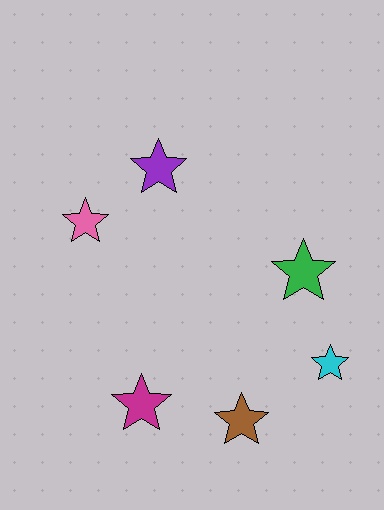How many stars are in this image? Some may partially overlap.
There are 6 stars.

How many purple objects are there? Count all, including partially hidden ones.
There is 1 purple object.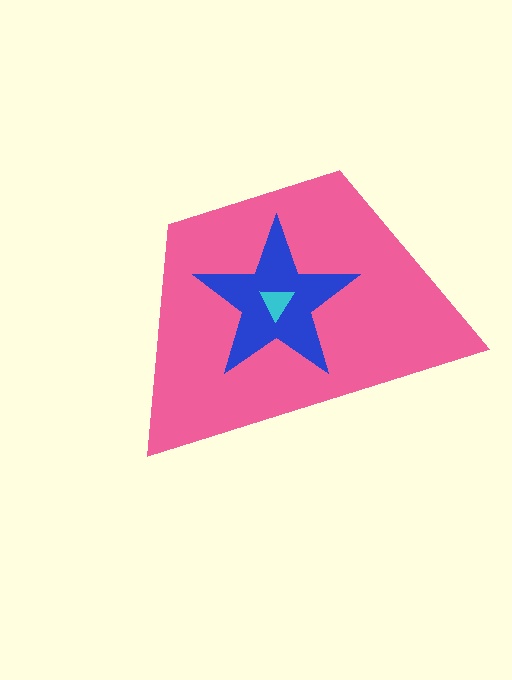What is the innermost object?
The cyan triangle.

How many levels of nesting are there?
3.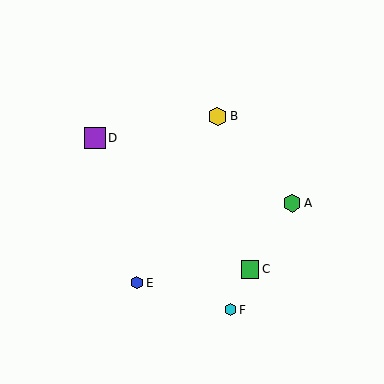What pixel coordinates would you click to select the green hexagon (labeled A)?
Click at (292, 203) to select the green hexagon A.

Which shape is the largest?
The purple square (labeled D) is the largest.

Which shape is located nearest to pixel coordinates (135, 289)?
The blue hexagon (labeled E) at (137, 283) is nearest to that location.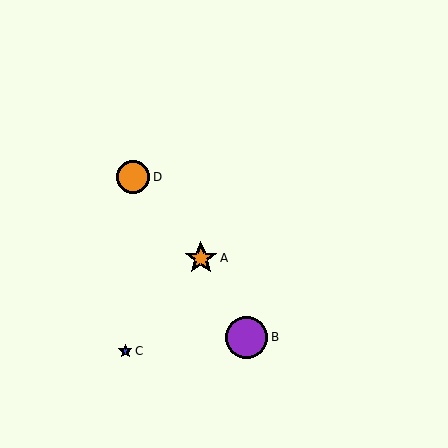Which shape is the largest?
The purple circle (labeled B) is the largest.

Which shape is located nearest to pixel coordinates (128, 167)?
The orange circle (labeled D) at (133, 177) is nearest to that location.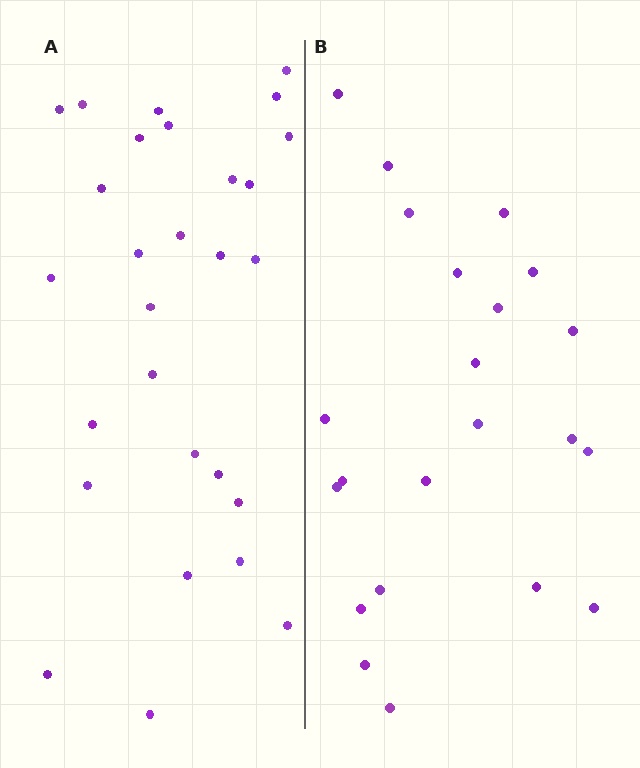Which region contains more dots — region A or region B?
Region A (the left region) has more dots.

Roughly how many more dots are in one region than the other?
Region A has about 6 more dots than region B.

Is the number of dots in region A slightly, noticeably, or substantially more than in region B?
Region A has noticeably more, but not dramatically so. The ratio is roughly 1.3 to 1.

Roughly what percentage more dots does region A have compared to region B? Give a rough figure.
About 25% more.